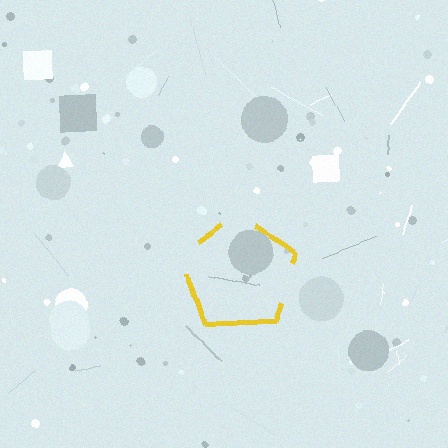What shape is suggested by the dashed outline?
The dashed outline suggests a pentagon.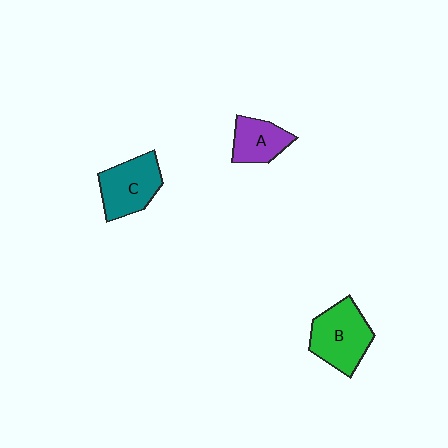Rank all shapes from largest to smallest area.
From largest to smallest: B (green), C (teal), A (purple).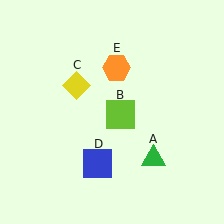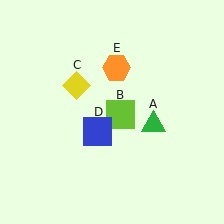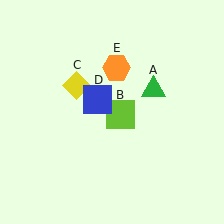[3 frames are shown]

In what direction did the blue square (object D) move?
The blue square (object D) moved up.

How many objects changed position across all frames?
2 objects changed position: green triangle (object A), blue square (object D).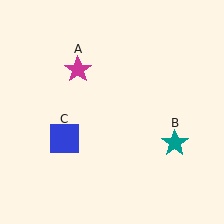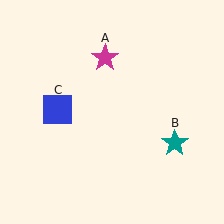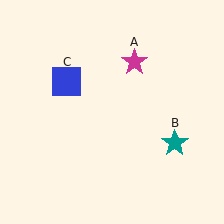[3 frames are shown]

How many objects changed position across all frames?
2 objects changed position: magenta star (object A), blue square (object C).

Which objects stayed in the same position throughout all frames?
Teal star (object B) remained stationary.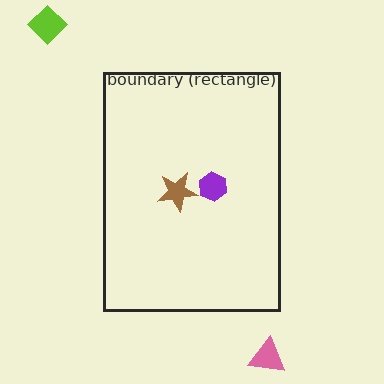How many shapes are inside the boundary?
2 inside, 2 outside.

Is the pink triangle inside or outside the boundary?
Outside.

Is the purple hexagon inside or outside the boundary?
Inside.